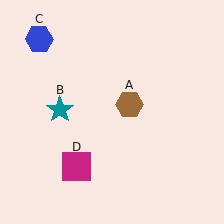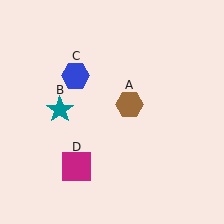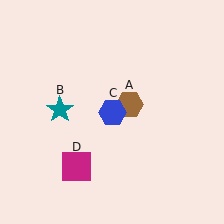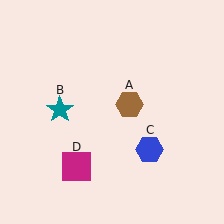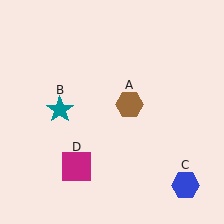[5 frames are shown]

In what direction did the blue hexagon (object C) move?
The blue hexagon (object C) moved down and to the right.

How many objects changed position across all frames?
1 object changed position: blue hexagon (object C).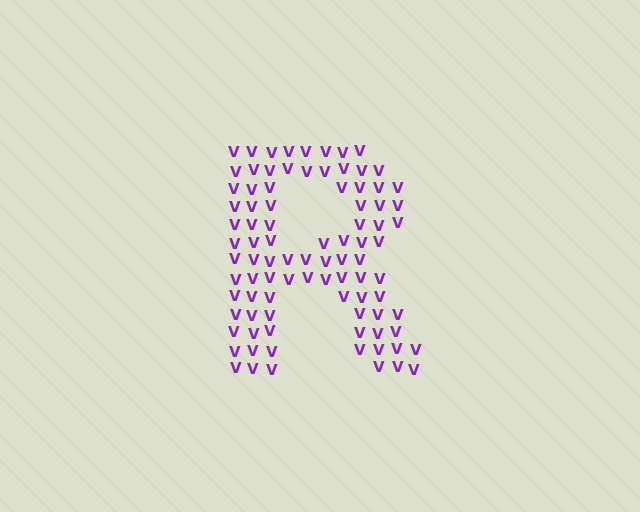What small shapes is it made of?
It is made of small letter V's.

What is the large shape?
The large shape is the letter R.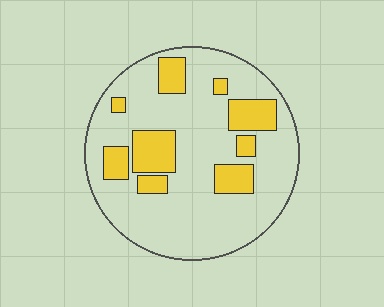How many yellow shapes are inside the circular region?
9.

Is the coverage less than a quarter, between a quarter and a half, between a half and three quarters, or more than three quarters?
Less than a quarter.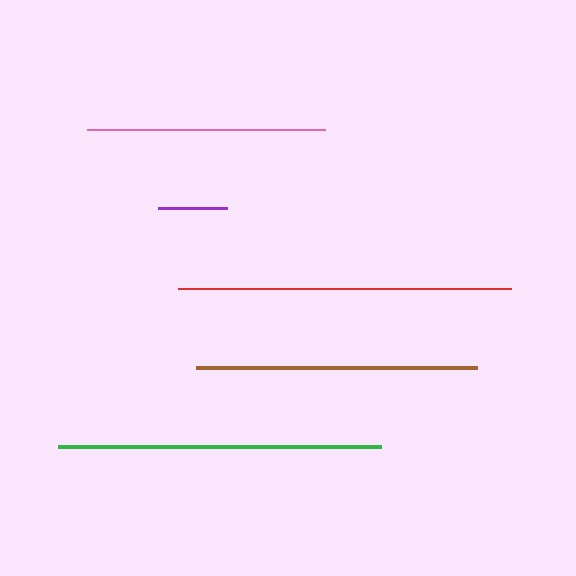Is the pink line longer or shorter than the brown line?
The brown line is longer than the pink line.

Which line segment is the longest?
The red line is the longest at approximately 333 pixels.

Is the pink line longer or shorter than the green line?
The green line is longer than the pink line.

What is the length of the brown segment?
The brown segment is approximately 281 pixels long.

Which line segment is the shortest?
The purple line is the shortest at approximately 68 pixels.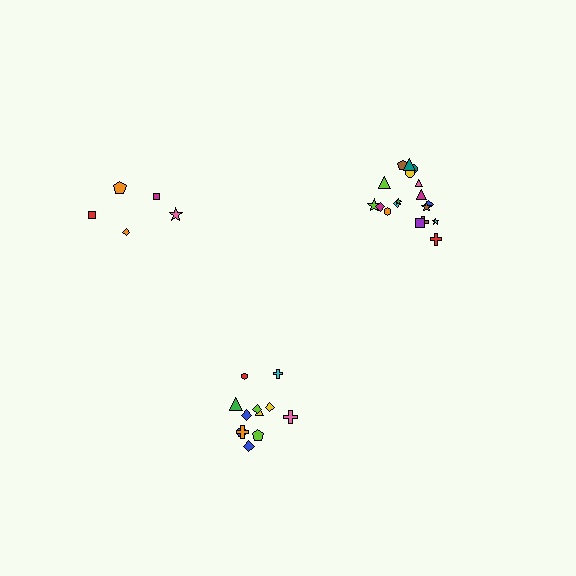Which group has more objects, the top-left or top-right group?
The top-right group.